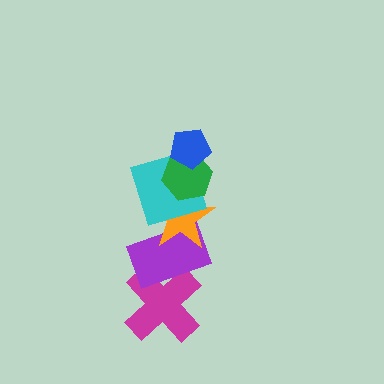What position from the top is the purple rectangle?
The purple rectangle is 5th from the top.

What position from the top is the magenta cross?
The magenta cross is 6th from the top.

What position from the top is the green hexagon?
The green hexagon is 2nd from the top.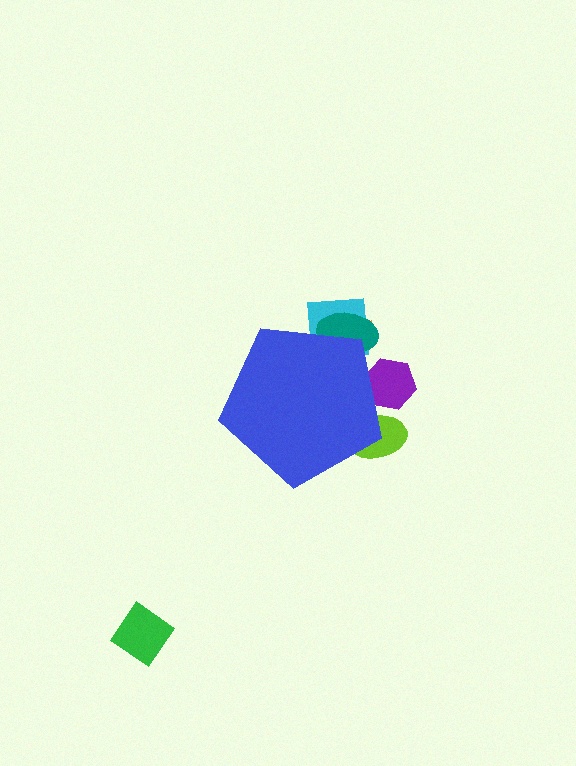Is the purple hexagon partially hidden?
Yes, the purple hexagon is partially hidden behind the blue pentagon.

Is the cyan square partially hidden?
Yes, the cyan square is partially hidden behind the blue pentagon.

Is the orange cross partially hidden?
Yes, the orange cross is partially hidden behind the blue pentagon.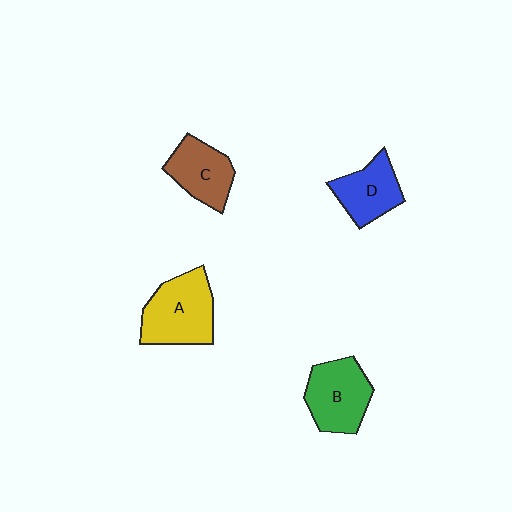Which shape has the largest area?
Shape A (yellow).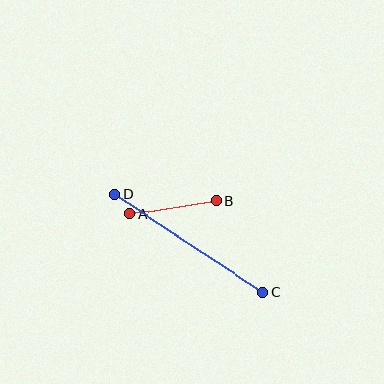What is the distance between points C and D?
The distance is approximately 177 pixels.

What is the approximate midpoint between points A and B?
The midpoint is at approximately (173, 207) pixels.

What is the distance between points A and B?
The distance is approximately 88 pixels.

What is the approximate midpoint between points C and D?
The midpoint is at approximately (189, 243) pixels.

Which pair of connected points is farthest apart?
Points C and D are farthest apart.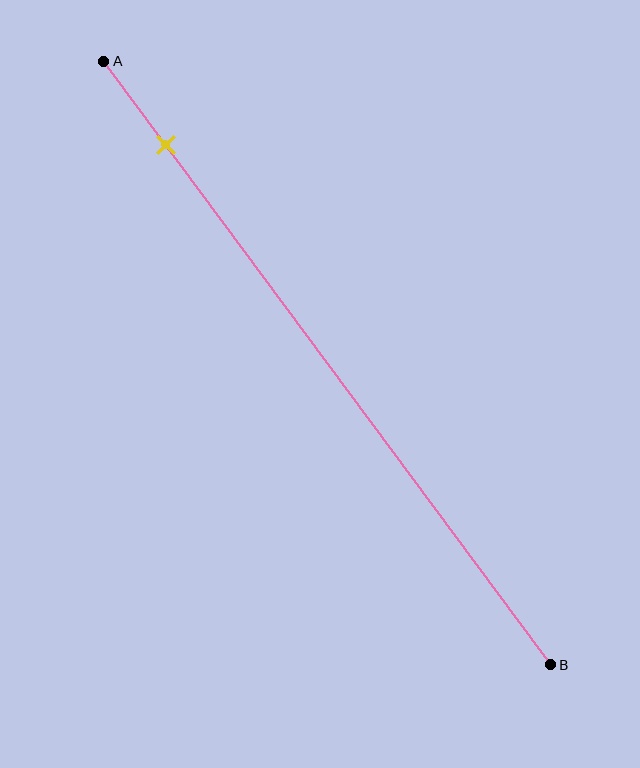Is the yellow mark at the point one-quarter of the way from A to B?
No, the mark is at about 15% from A, not at the 25% one-quarter point.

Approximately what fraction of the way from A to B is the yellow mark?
The yellow mark is approximately 15% of the way from A to B.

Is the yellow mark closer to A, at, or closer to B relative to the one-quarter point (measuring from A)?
The yellow mark is closer to point A than the one-quarter point of segment AB.